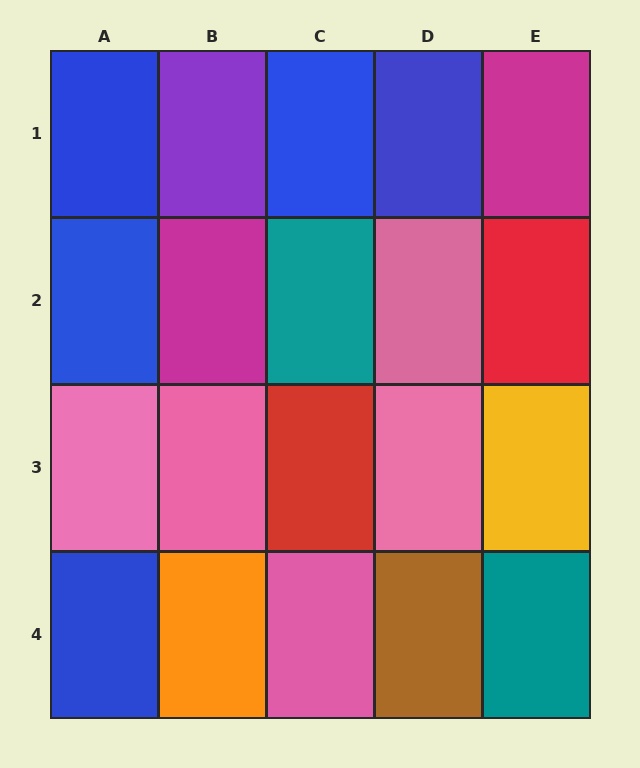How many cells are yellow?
1 cell is yellow.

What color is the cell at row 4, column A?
Blue.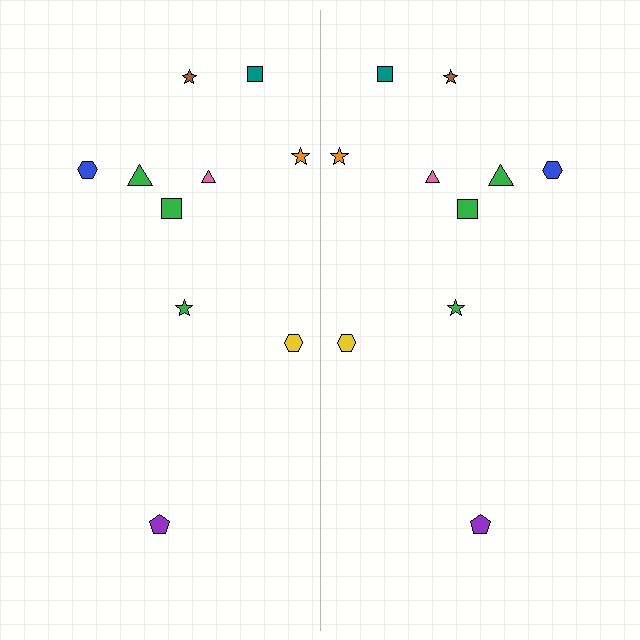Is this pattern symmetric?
Yes, this pattern has bilateral (reflection) symmetry.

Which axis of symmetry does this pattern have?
The pattern has a vertical axis of symmetry running through the center of the image.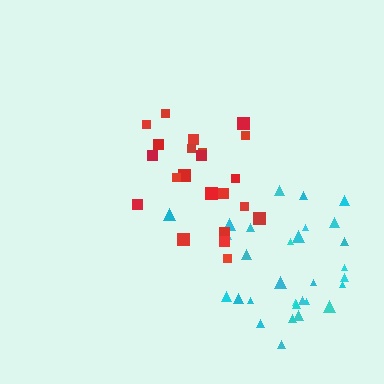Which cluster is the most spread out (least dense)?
Cyan.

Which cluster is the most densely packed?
Red.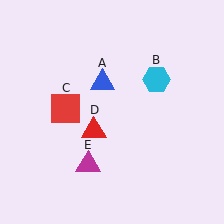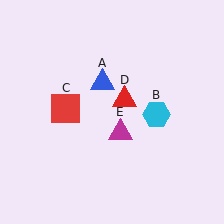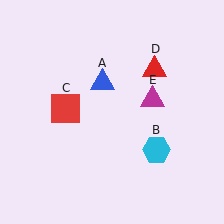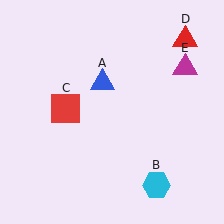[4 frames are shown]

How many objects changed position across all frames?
3 objects changed position: cyan hexagon (object B), red triangle (object D), magenta triangle (object E).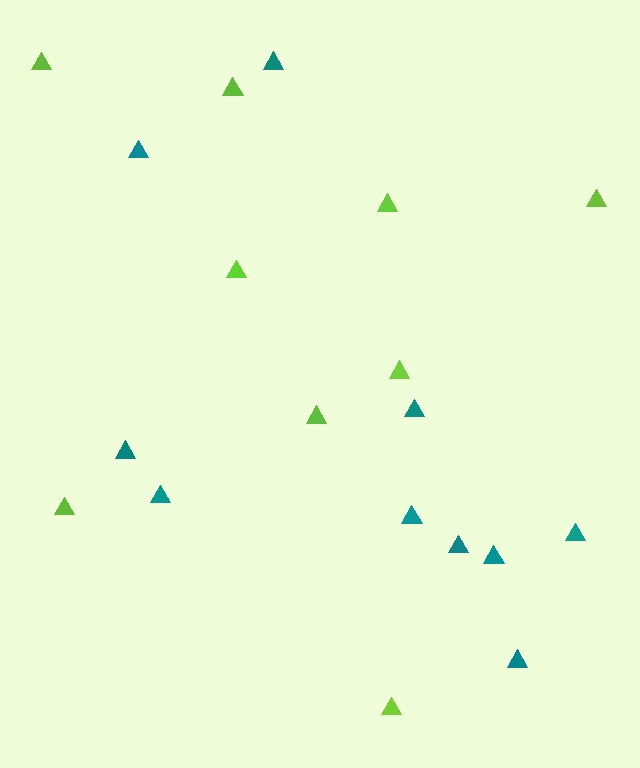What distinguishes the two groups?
There are 2 groups: one group of teal triangles (10) and one group of lime triangles (9).